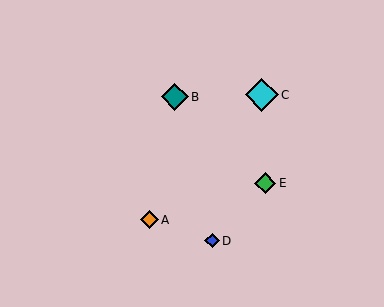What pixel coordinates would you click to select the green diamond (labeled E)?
Click at (265, 183) to select the green diamond E.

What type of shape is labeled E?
Shape E is a green diamond.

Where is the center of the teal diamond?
The center of the teal diamond is at (175, 97).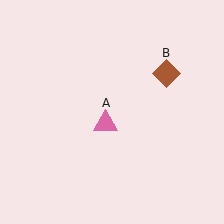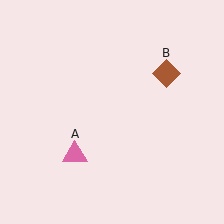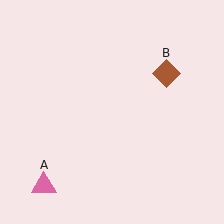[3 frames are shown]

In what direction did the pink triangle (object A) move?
The pink triangle (object A) moved down and to the left.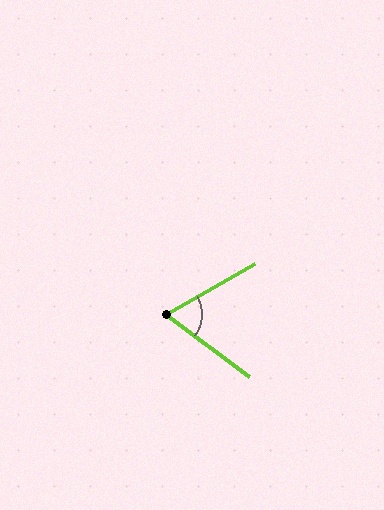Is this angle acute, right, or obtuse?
It is acute.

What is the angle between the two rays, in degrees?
Approximately 67 degrees.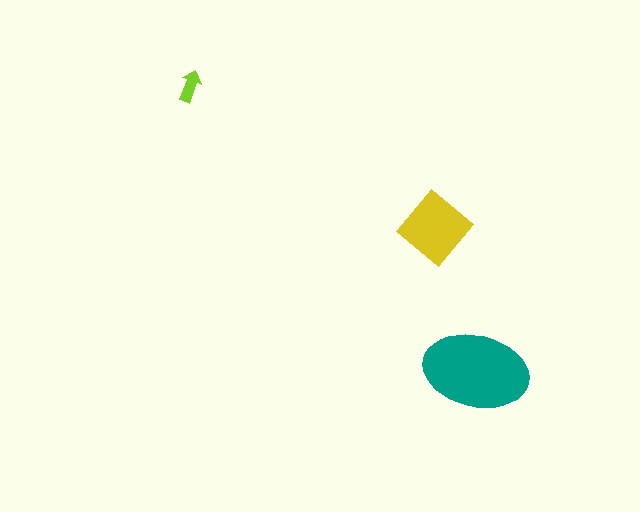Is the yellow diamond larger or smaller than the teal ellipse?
Smaller.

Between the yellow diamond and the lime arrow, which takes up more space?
The yellow diamond.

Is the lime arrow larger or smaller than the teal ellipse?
Smaller.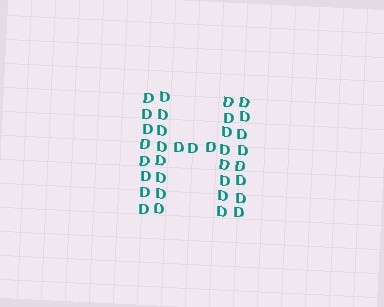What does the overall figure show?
The overall figure shows the letter H.